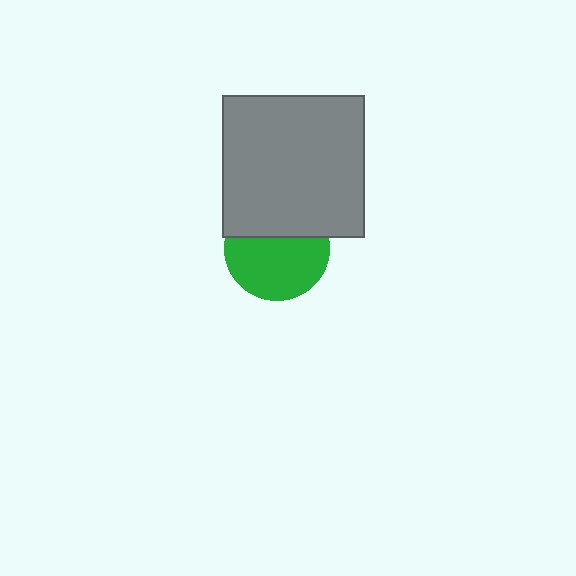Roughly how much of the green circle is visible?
About half of it is visible (roughly 63%).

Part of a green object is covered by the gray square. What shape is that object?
It is a circle.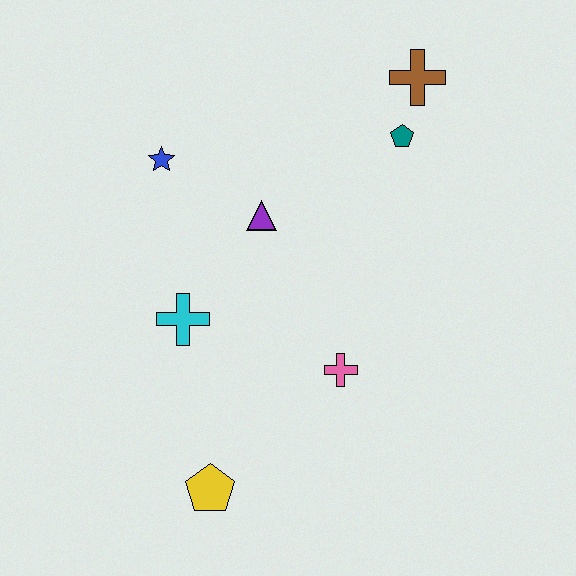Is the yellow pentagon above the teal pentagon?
No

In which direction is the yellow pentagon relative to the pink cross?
The yellow pentagon is to the left of the pink cross.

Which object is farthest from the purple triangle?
The yellow pentagon is farthest from the purple triangle.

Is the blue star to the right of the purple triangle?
No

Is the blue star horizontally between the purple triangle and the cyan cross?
No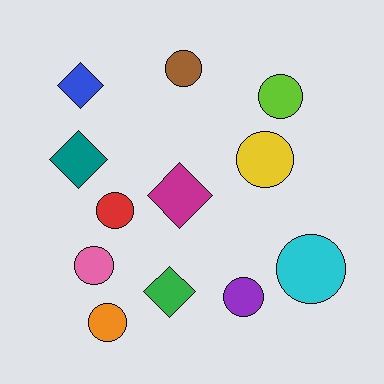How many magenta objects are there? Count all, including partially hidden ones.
There is 1 magenta object.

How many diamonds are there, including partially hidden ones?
There are 4 diamonds.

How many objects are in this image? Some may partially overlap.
There are 12 objects.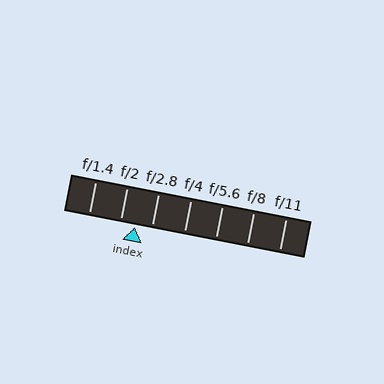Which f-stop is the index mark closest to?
The index mark is closest to f/2.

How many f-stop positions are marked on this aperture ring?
There are 7 f-stop positions marked.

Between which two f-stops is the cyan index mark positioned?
The index mark is between f/2 and f/2.8.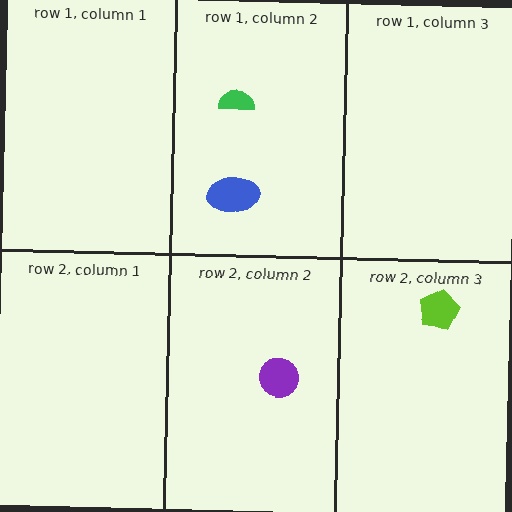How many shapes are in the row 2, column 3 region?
1.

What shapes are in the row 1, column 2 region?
The blue ellipse, the green semicircle.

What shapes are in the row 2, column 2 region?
The purple circle.